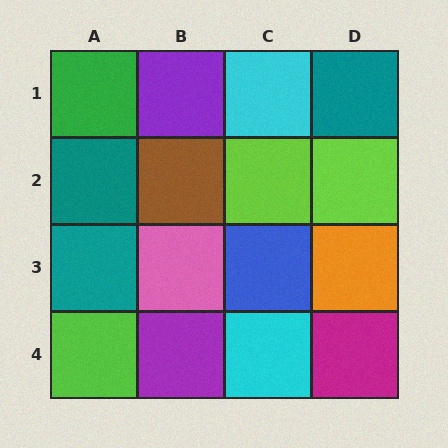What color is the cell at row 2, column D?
Lime.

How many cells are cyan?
2 cells are cyan.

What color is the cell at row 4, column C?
Cyan.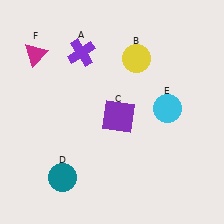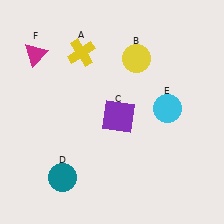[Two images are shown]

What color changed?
The cross (A) changed from purple in Image 1 to yellow in Image 2.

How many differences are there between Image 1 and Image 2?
There is 1 difference between the two images.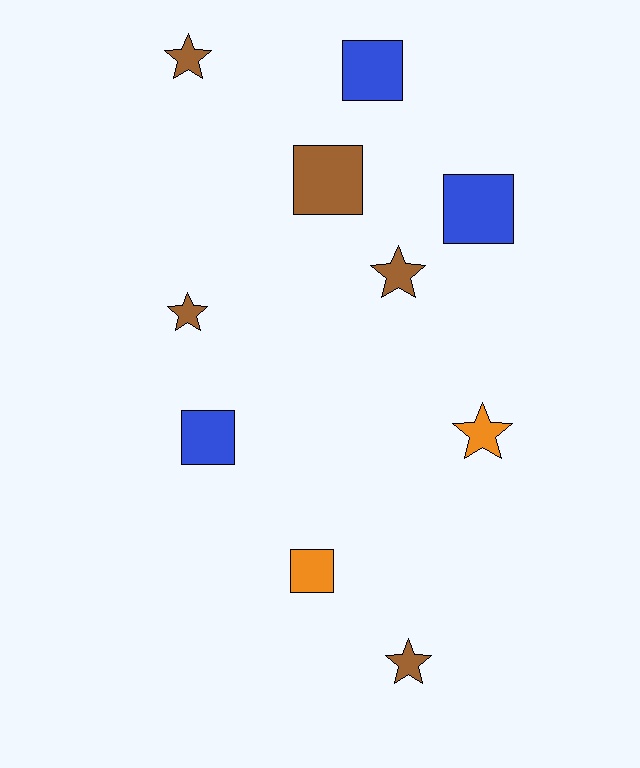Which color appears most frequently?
Brown, with 5 objects.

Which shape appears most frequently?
Square, with 5 objects.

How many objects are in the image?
There are 10 objects.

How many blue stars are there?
There are no blue stars.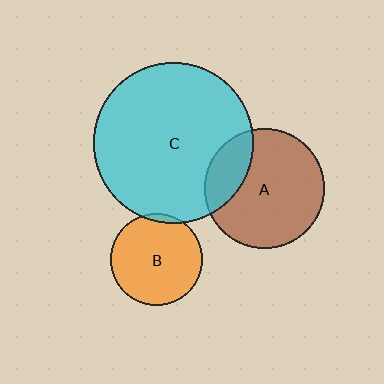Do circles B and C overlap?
Yes.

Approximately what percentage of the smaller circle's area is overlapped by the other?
Approximately 5%.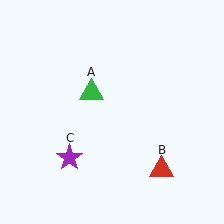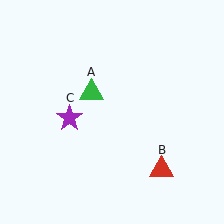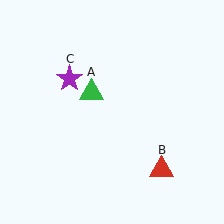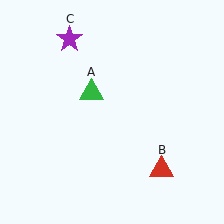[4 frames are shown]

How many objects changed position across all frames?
1 object changed position: purple star (object C).